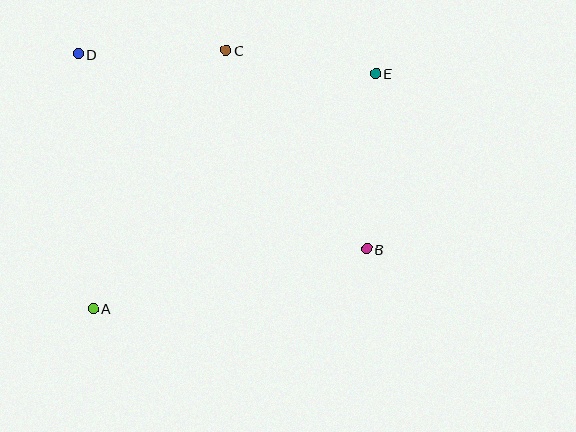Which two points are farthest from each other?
Points A and E are farthest from each other.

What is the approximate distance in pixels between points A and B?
The distance between A and B is approximately 280 pixels.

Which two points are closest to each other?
Points C and D are closest to each other.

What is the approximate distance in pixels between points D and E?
The distance between D and E is approximately 298 pixels.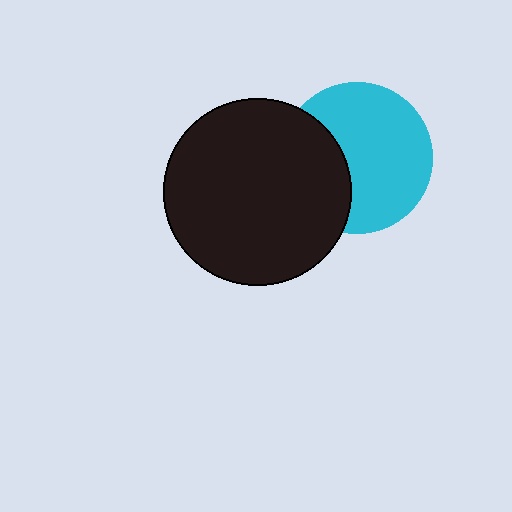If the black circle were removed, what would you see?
You would see the complete cyan circle.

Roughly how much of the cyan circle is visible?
Most of it is visible (roughly 67%).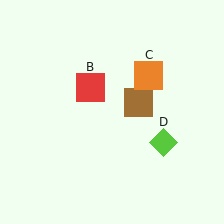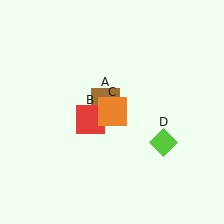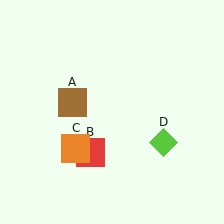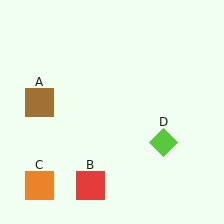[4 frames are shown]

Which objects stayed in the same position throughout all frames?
Lime diamond (object D) remained stationary.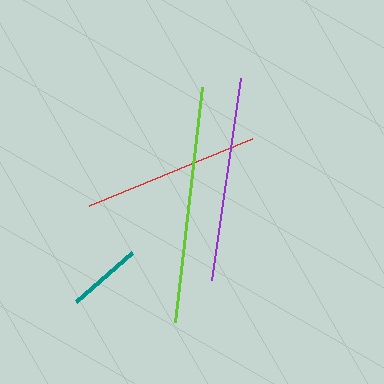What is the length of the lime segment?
The lime segment is approximately 236 pixels long.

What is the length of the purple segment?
The purple segment is approximately 204 pixels long.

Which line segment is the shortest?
The teal line is the shortest at approximately 74 pixels.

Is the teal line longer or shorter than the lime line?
The lime line is longer than the teal line.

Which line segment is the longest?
The lime line is the longest at approximately 236 pixels.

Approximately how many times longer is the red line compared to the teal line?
The red line is approximately 2.4 times the length of the teal line.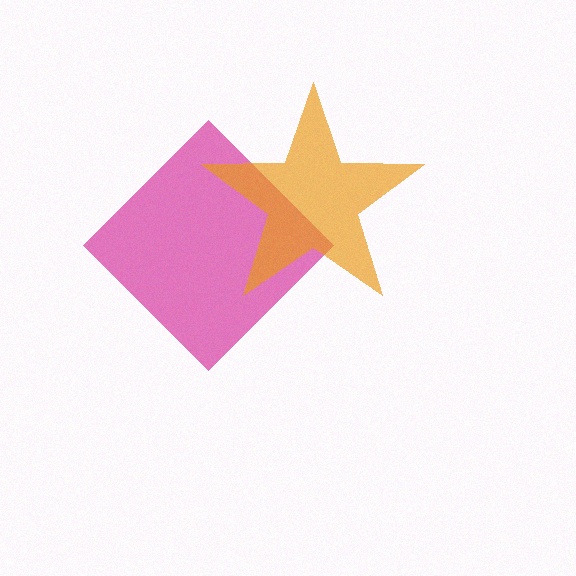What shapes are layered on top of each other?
The layered shapes are: a magenta diamond, an orange star.